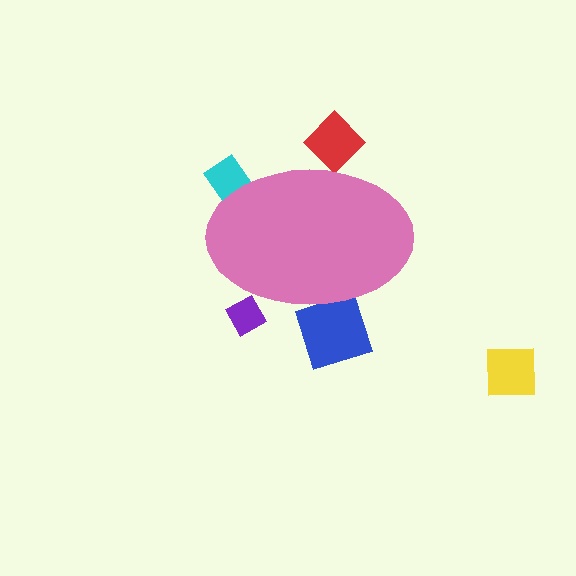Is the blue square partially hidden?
Yes, the blue square is partially hidden behind the pink ellipse.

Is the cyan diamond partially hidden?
Yes, the cyan diamond is partially hidden behind the pink ellipse.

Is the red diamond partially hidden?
Yes, the red diamond is partially hidden behind the pink ellipse.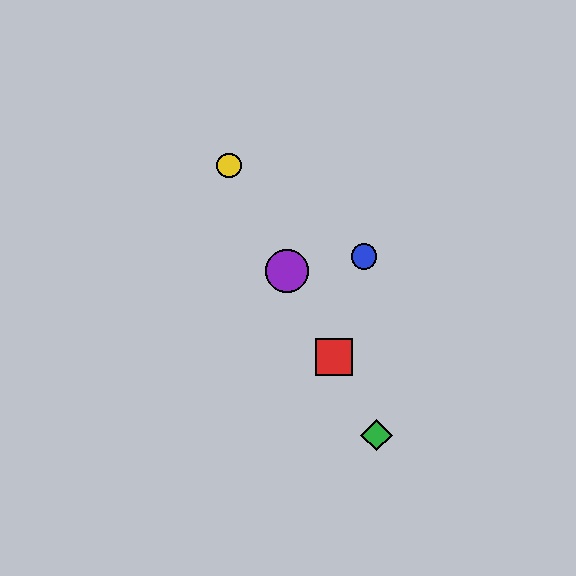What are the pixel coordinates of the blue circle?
The blue circle is at (364, 256).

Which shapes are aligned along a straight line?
The red square, the green diamond, the yellow circle, the purple circle are aligned along a straight line.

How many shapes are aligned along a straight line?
4 shapes (the red square, the green diamond, the yellow circle, the purple circle) are aligned along a straight line.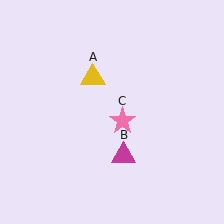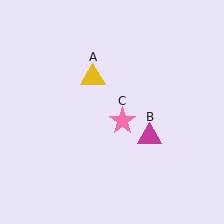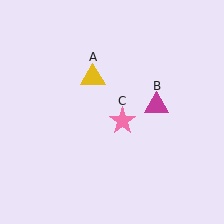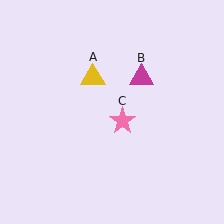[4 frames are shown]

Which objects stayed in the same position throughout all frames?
Yellow triangle (object A) and pink star (object C) remained stationary.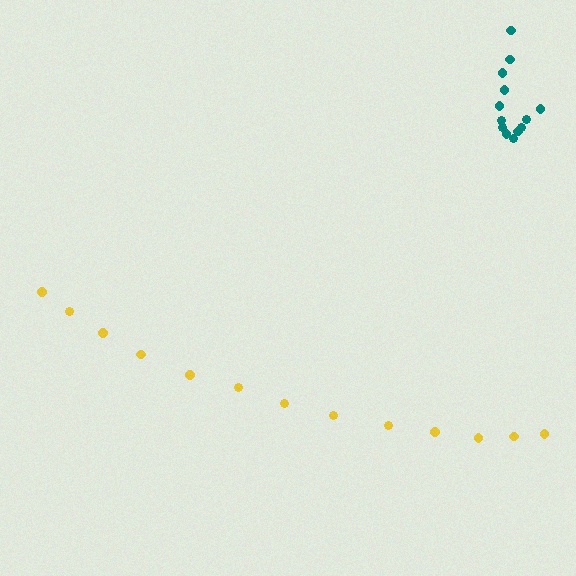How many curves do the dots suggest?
There are 2 distinct paths.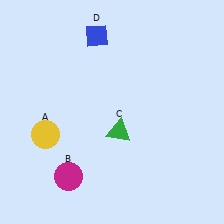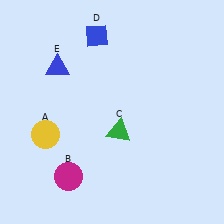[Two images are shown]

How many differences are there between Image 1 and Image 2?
There is 1 difference between the two images.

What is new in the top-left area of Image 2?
A blue triangle (E) was added in the top-left area of Image 2.